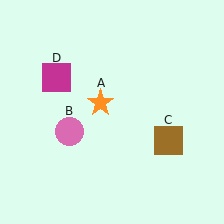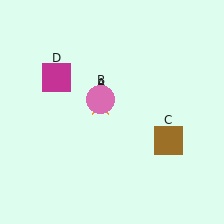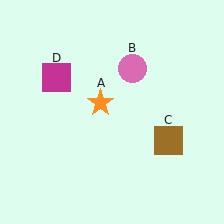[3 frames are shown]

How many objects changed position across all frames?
1 object changed position: pink circle (object B).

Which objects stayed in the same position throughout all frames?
Orange star (object A) and brown square (object C) and magenta square (object D) remained stationary.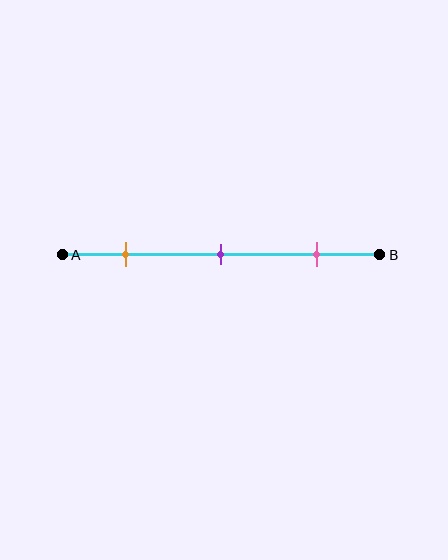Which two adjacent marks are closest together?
The orange and purple marks are the closest adjacent pair.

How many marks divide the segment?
There are 3 marks dividing the segment.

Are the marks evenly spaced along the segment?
Yes, the marks are approximately evenly spaced.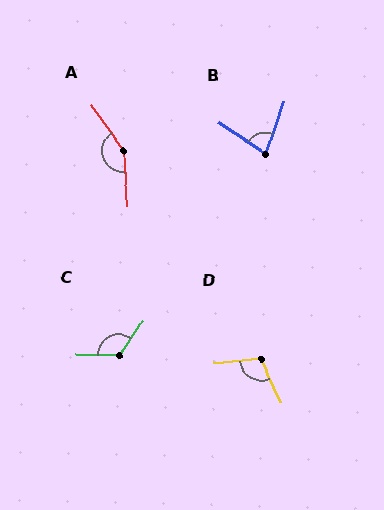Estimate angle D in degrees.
Approximately 110 degrees.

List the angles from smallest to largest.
B (75°), D (110°), C (124°), A (148°).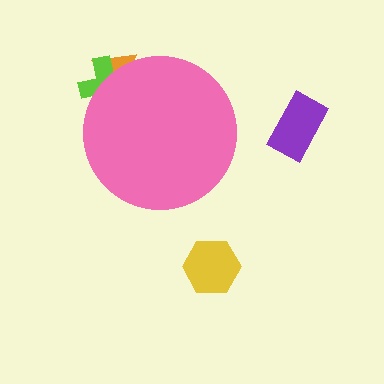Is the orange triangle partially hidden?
Yes, the orange triangle is partially hidden behind the pink circle.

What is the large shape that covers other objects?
A pink circle.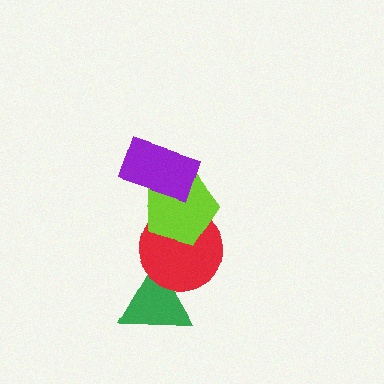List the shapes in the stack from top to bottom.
From top to bottom: the purple rectangle, the lime pentagon, the red circle, the green triangle.